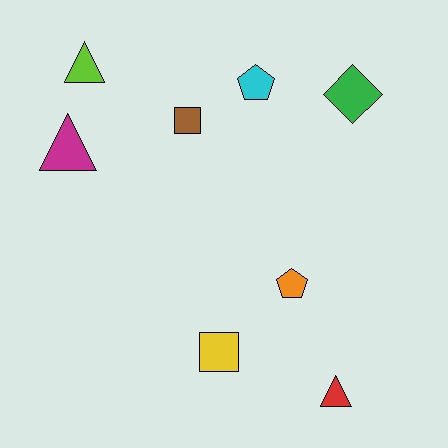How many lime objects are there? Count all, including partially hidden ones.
There is 1 lime object.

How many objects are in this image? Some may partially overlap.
There are 8 objects.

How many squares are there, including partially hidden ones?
There are 2 squares.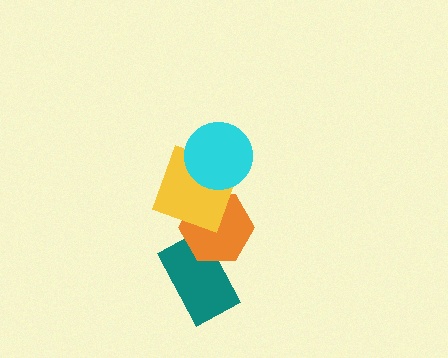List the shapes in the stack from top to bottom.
From top to bottom: the cyan circle, the yellow square, the orange hexagon, the teal rectangle.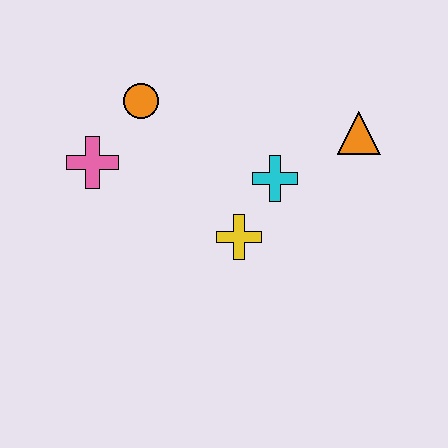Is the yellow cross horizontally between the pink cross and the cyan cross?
Yes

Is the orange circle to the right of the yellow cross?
No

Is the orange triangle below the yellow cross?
No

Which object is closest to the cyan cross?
The yellow cross is closest to the cyan cross.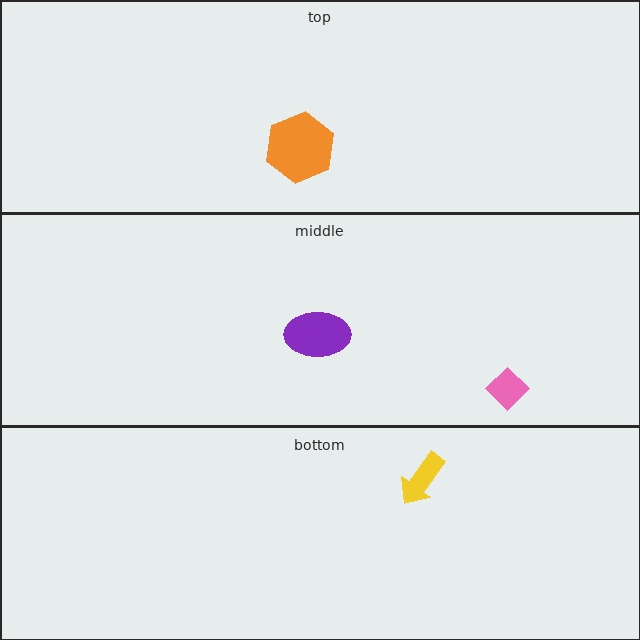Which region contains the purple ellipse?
The middle region.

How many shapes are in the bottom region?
1.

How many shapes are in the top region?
1.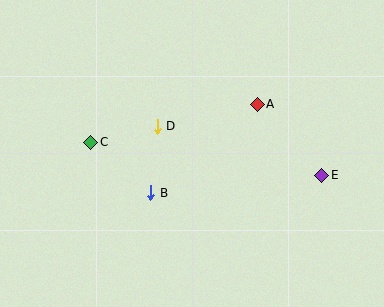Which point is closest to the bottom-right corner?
Point E is closest to the bottom-right corner.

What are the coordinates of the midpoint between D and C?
The midpoint between D and C is at (124, 134).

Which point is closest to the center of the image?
Point D at (157, 126) is closest to the center.